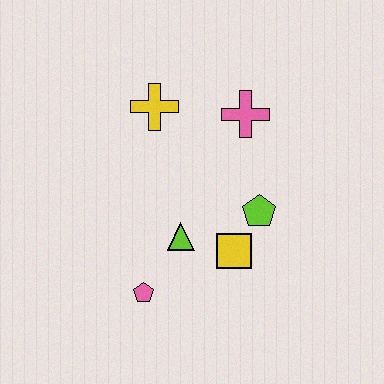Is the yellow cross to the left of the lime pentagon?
Yes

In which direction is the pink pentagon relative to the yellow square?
The pink pentagon is to the left of the yellow square.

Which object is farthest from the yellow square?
The yellow cross is farthest from the yellow square.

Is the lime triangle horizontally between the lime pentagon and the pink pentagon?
Yes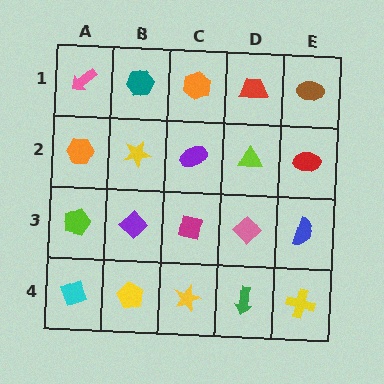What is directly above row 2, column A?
A pink arrow.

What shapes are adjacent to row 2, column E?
A brown ellipse (row 1, column E), a blue semicircle (row 3, column E), a lime triangle (row 2, column D).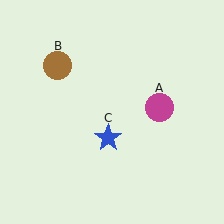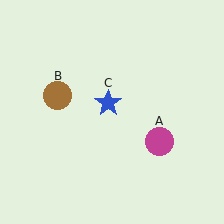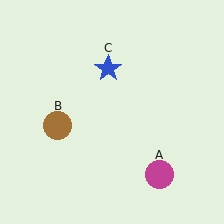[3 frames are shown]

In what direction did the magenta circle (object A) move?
The magenta circle (object A) moved down.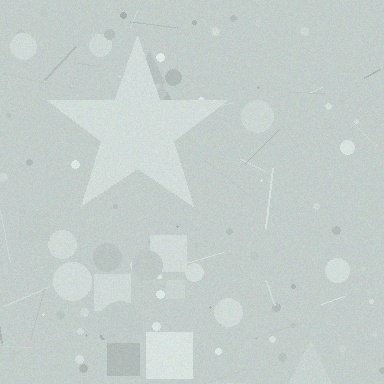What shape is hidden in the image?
A star is hidden in the image.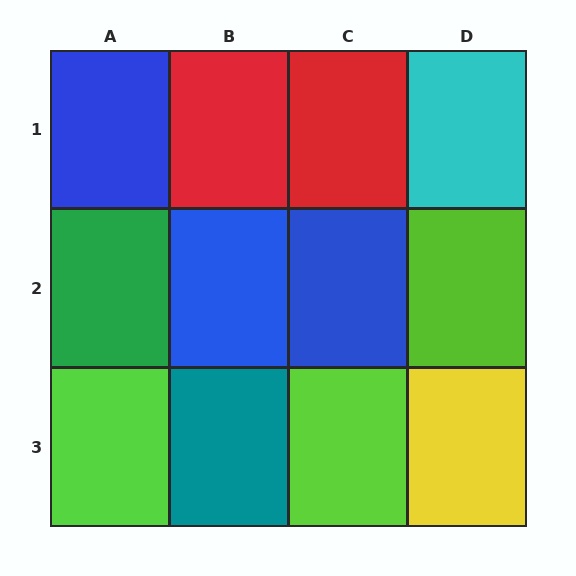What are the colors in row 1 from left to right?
Blue, red, red, cyan.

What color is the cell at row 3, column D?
Yellow.